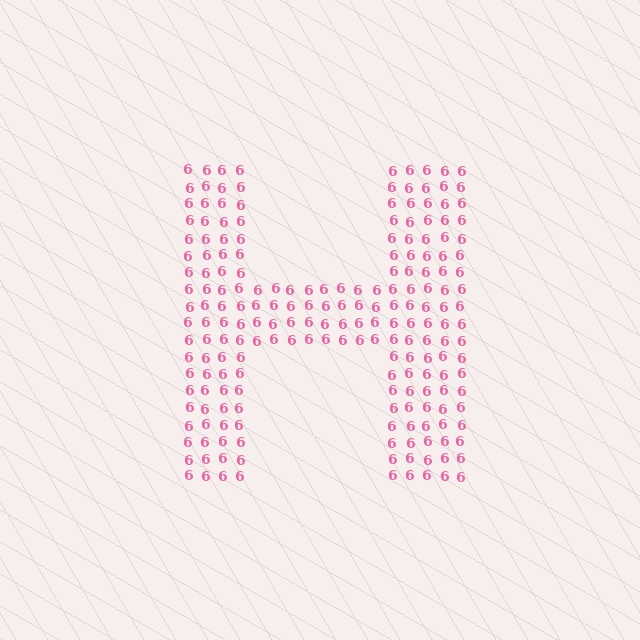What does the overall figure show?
The overall figure shows the letter H.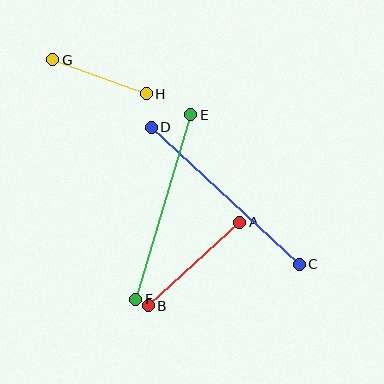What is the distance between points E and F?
The distance is approximately 193 pixels.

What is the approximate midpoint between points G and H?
The midpoint is at approximately (100, 77) pixels.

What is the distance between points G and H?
The distance is approximately 99 pixels.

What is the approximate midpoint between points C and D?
The midpoint is at approximately (225, 196) pixels.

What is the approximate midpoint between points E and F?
The midpoint is at approximately (163, 207) pixels.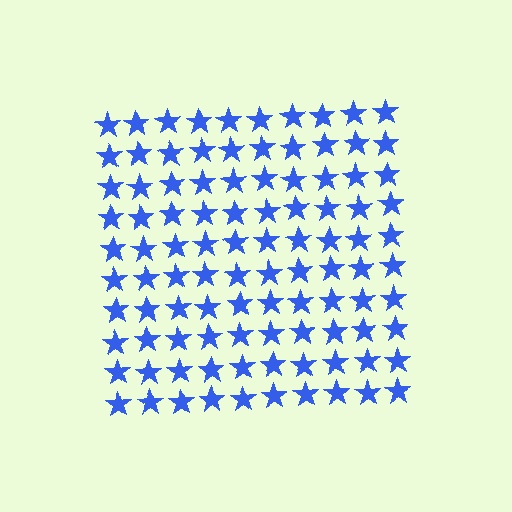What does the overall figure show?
The overall figure shows a square.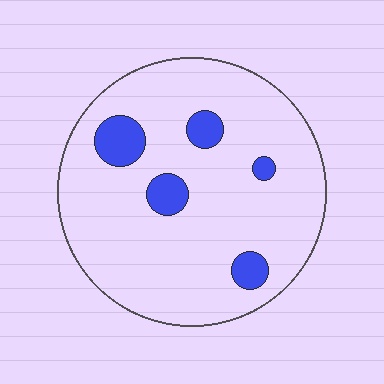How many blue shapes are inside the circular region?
5.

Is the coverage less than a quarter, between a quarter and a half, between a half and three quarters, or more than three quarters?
Less than a quarter.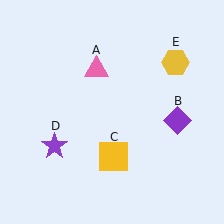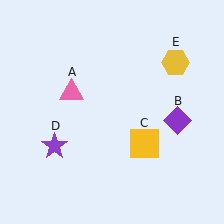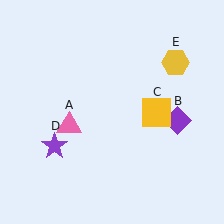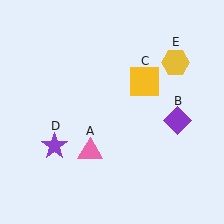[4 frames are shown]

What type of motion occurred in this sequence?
The pink triangle (object A), yellow square (object C) rotated counterclockwise around the center of the scene.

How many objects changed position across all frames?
2 objects changed position: pink triangle (object A), yellow square (object C).